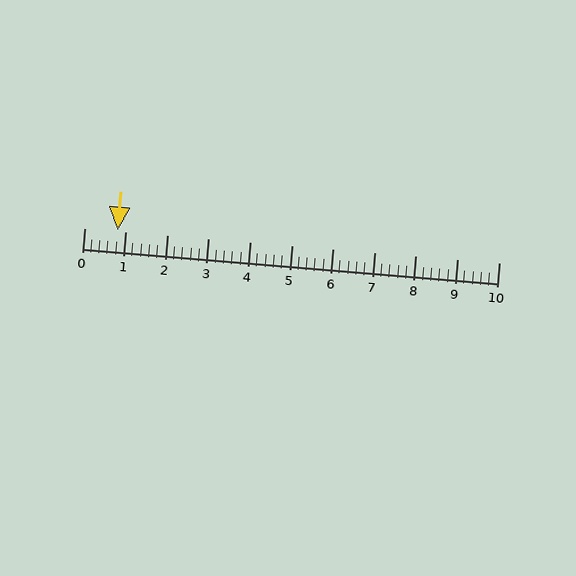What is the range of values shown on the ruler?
The ruler shows values from 0 to 10.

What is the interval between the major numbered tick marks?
The major tick marks are spaced 1 units apart.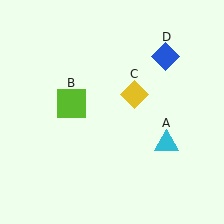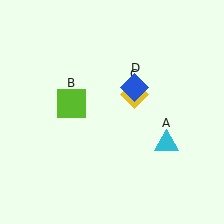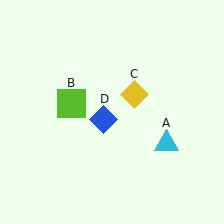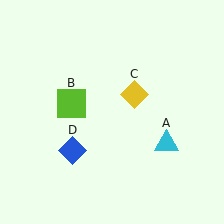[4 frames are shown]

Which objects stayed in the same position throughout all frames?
Cyan triangle (object A) and lime square (object B) and yellow diamond (object C) remained stationary.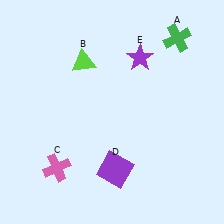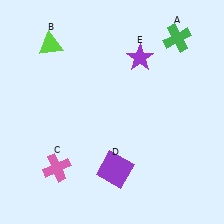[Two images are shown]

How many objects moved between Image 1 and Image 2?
1 object moved between the two images.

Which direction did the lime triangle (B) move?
The lime triangle (B) moved left.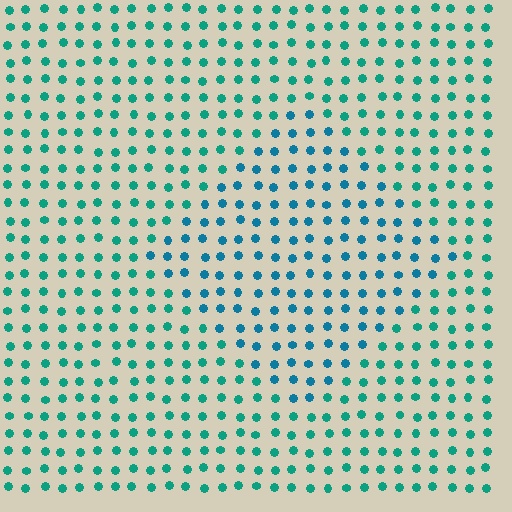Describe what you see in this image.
The image is filled with small teal elements in a uniform arrangement. A diamond-shaped region is visible where the elements are tinted to a slightly different hue, forming a subtle color boundary.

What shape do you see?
I see a diamond.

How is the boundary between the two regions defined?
The boundary is defined purely by a slight shift in hue (about 28 degrees). Spacing, size, and orientation are identical on both sides.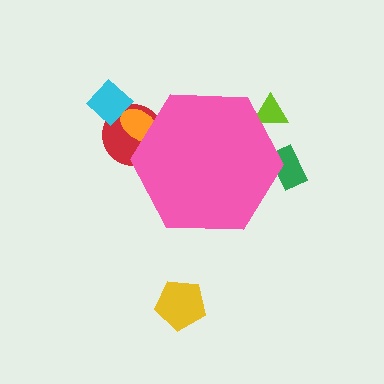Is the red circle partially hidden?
Yes, the red circle is partially hidden behind the pink hexagon.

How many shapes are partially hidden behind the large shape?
4 shapes are partially hidden.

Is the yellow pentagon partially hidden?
No, the yellow pentagon is fully visible.